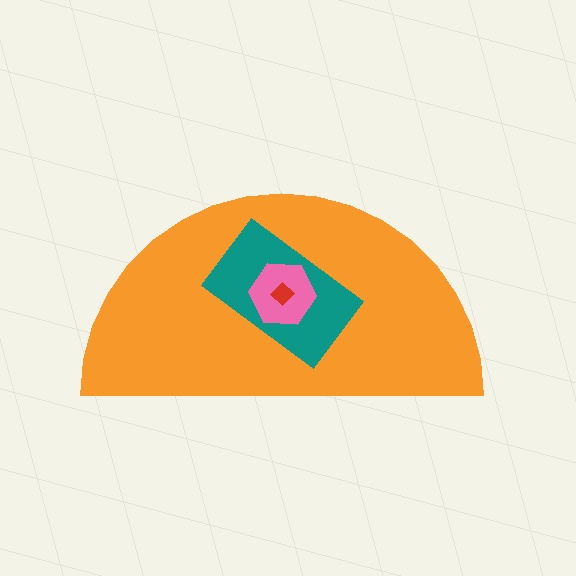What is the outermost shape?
The orange semicircle.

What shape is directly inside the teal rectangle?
The pink hexagon.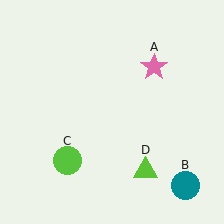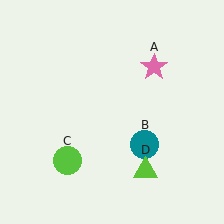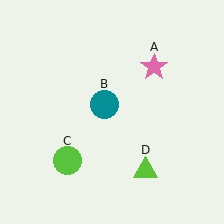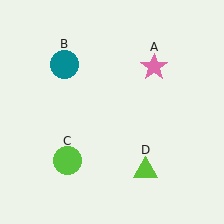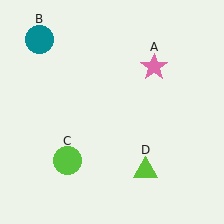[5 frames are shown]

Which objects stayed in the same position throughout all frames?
Pink star (object A) and lime circle (object C) and lime triangle (object D) remained stationary.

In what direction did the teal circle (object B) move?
The teal circle (object B) moved up and to the left.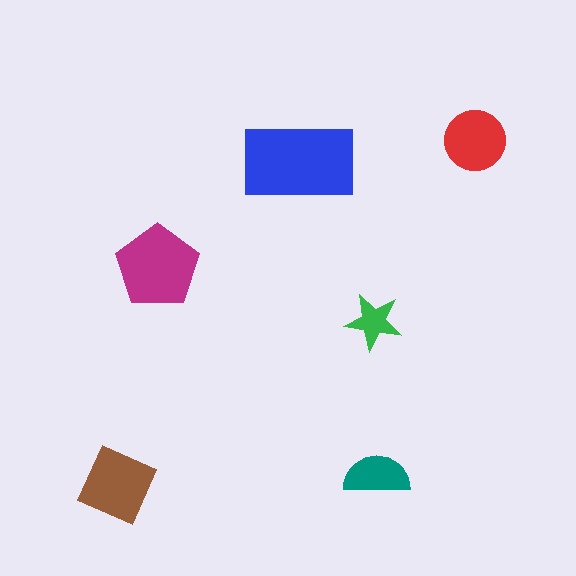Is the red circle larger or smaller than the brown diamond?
Smaller.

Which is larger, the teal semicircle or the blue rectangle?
The blue rectangle.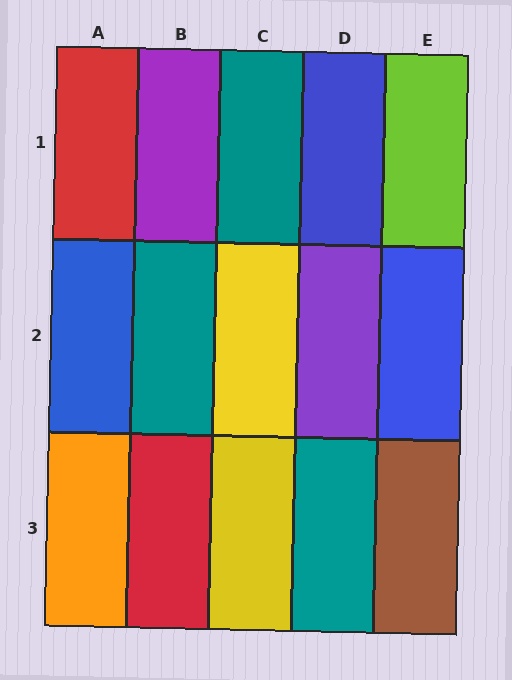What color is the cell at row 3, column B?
Red.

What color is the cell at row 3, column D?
Teal.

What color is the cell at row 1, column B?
Purple.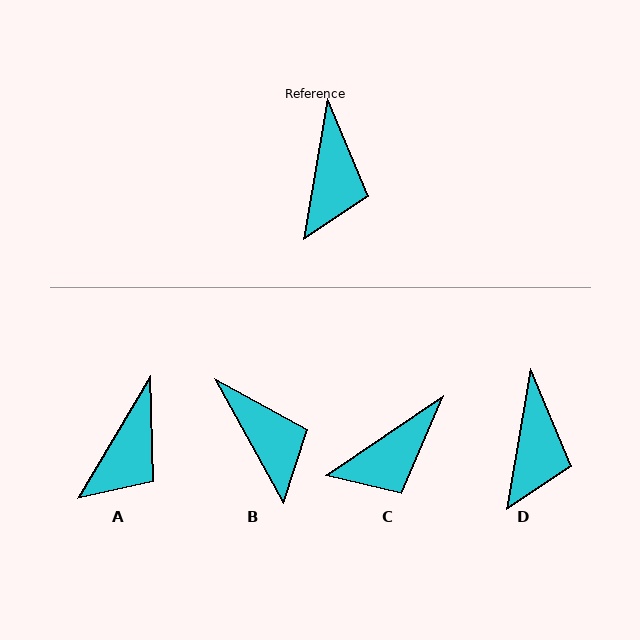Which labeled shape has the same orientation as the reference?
D.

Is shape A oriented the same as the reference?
No, it is off by about 21 degrees.